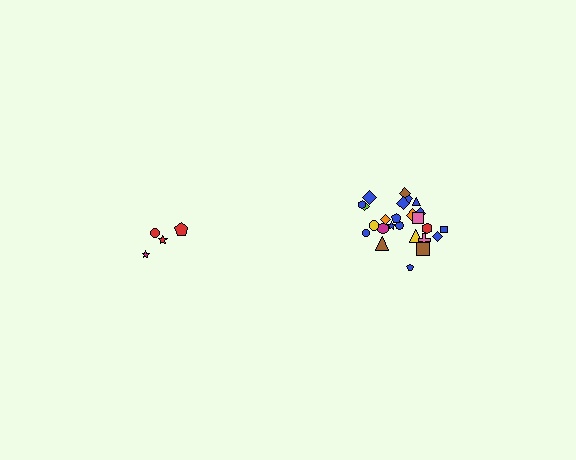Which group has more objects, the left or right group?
The right group.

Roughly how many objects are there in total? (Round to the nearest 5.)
Roughly 30 objects in total.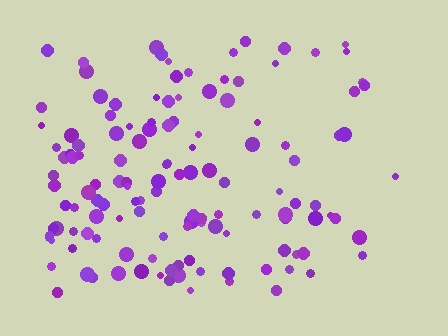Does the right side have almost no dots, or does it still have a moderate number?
Still a moderate number, just noticeably fewer than the left.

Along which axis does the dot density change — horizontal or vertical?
Horizontal.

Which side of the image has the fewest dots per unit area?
The right.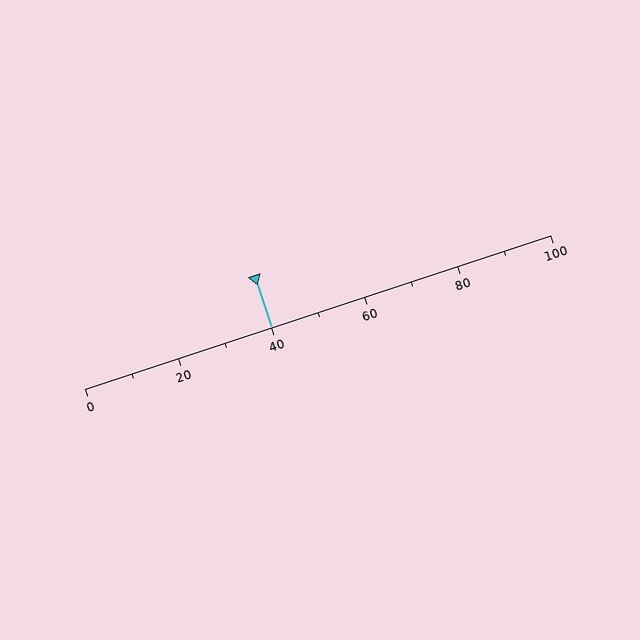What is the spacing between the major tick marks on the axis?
The major ticks are spaced 20 apart.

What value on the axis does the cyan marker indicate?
The marker indicates approximately 40.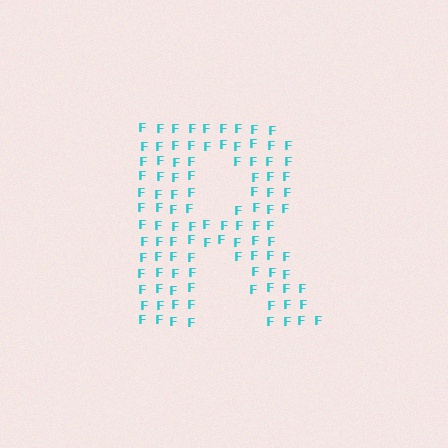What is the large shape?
The large shape is the letter R.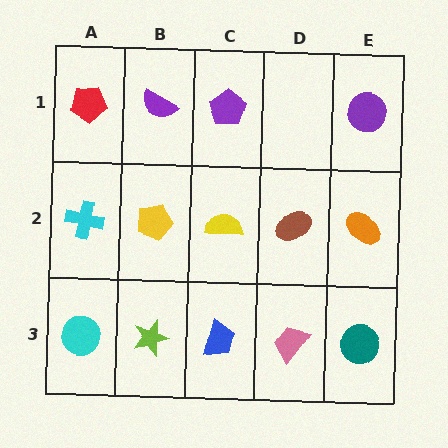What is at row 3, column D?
A pink trapezoid.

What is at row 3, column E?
A teal circle.